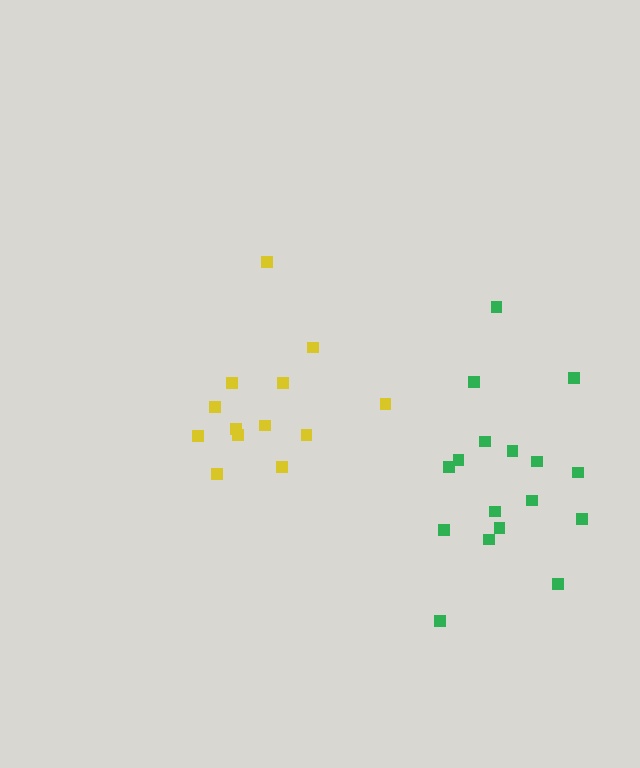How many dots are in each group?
Group 1: 13 dots, Group 2: 17 dots (30 total).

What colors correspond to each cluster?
The clusters are colored: yellow, green.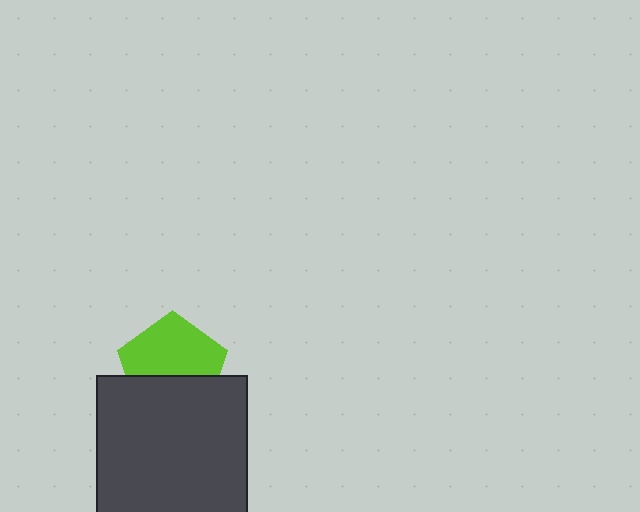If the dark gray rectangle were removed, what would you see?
You would see the complete lime pentagon.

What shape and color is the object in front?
The object in front is a dark gray rectangle.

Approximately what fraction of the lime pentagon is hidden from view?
Roughly 40% of the lime pentagon is hidden behind the dark gray rectangle.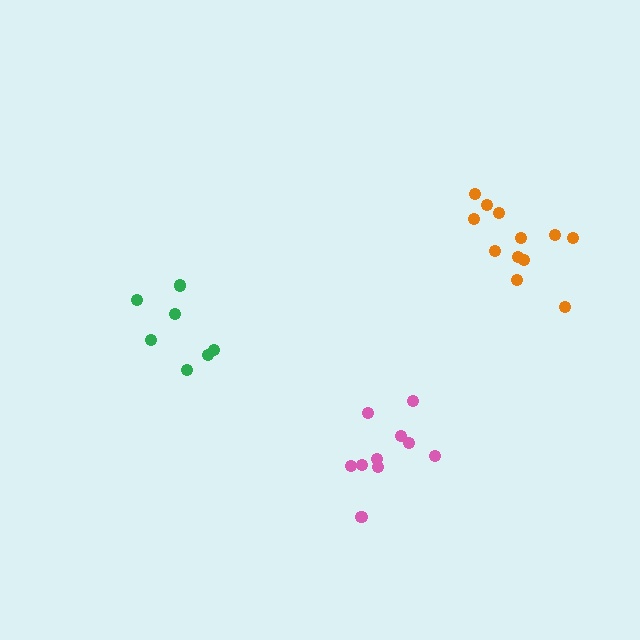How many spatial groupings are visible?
There are 3 spatial groupings.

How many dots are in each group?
Group 1: 7 dots, Group 2: 12 dots, Group 3: 10 dots (29 total).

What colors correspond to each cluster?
The clusters are colored: green, orange, pink.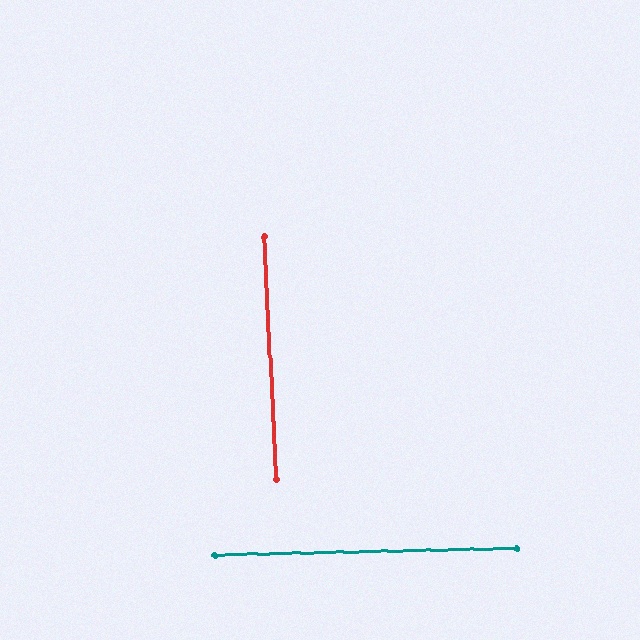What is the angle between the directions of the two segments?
Approximately 88 degrees.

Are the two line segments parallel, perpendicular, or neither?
Perpendicular — they meet at approximately 88°.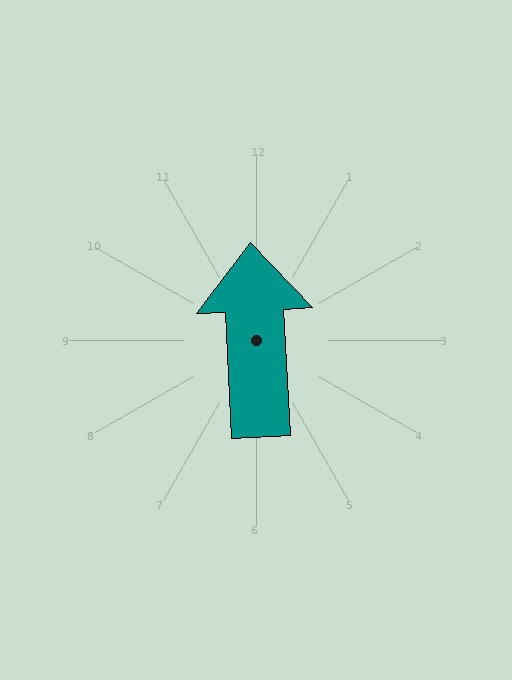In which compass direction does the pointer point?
North.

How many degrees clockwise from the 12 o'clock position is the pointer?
Approximately 357 degrees.